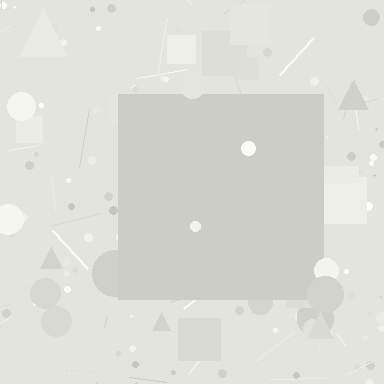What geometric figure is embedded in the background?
A square is embedded in the background.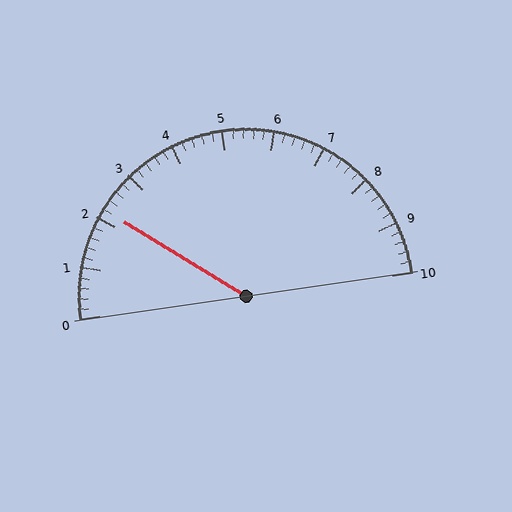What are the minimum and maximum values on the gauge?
The gauge ranges from 0 to 10.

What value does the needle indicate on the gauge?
The needle indicates approximately 2.2.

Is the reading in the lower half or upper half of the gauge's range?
The reading is in the lower half of the range (0 to 10).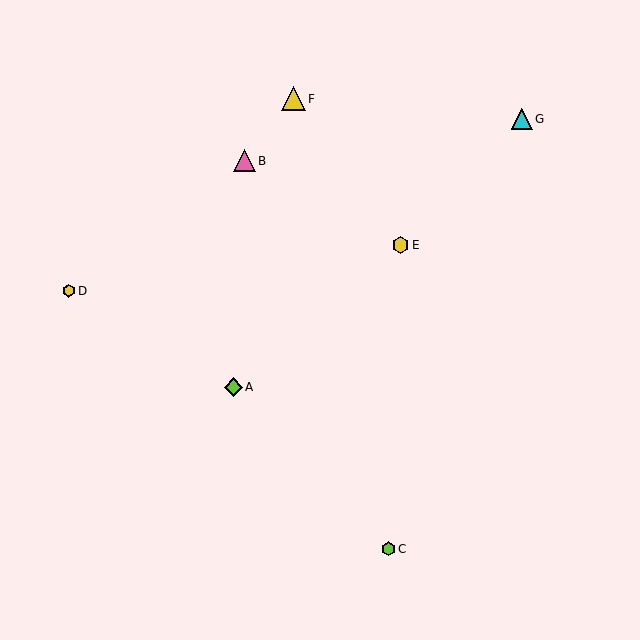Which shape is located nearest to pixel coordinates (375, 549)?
The lime hexagon (labeled C) at (388, 549) is nearest to that location.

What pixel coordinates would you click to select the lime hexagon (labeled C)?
Click at (388, 549) to select the lime hexagon C.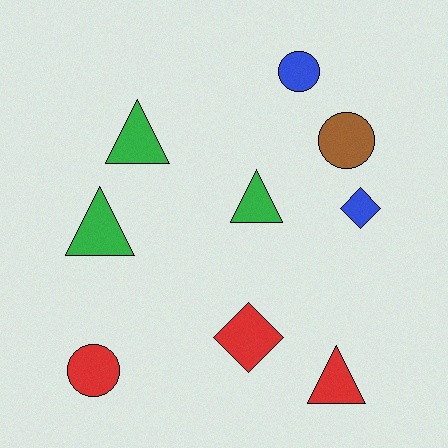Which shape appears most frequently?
Triangle, with 4 objects.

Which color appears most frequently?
Green, with 3 objects.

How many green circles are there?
There are no green circles.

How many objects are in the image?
There are 9 objects.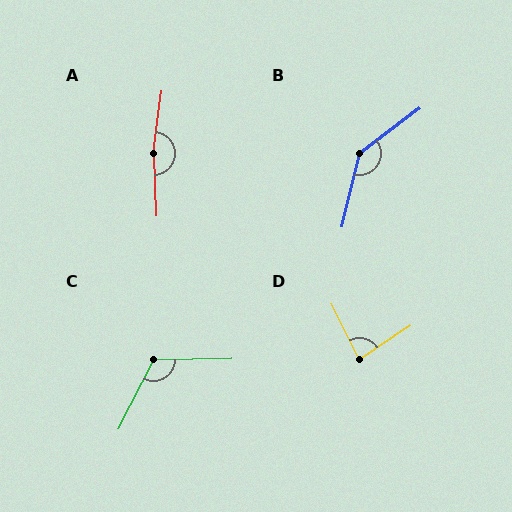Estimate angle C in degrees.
Approximately 118 degrees.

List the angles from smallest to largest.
D (83°), C (118°), B (140°), A (170°).